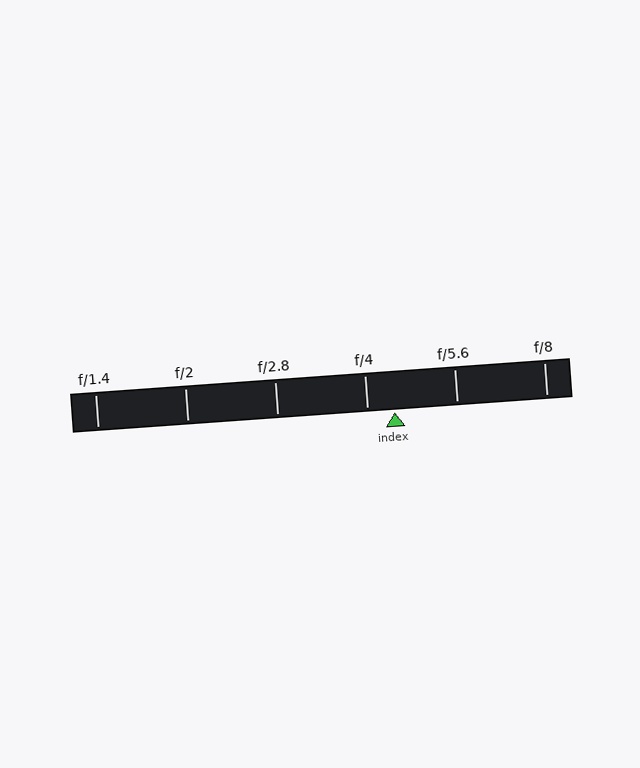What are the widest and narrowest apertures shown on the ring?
The widest aperture shown is f/1.4 and the narrowest is f/8.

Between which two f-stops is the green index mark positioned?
The index mark is between f/4 and f/5.6.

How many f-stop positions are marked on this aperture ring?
There are 6 f-stop positions marked.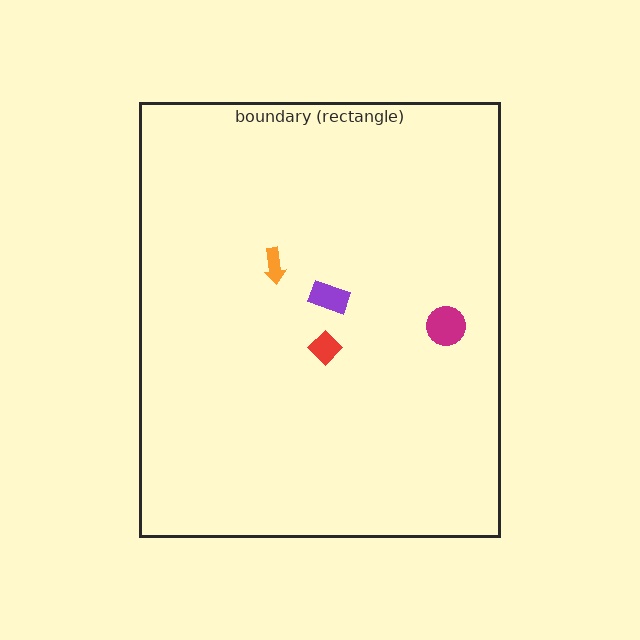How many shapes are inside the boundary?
4 inside, 0 outside.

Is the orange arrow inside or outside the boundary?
Inside.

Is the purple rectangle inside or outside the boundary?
Inside.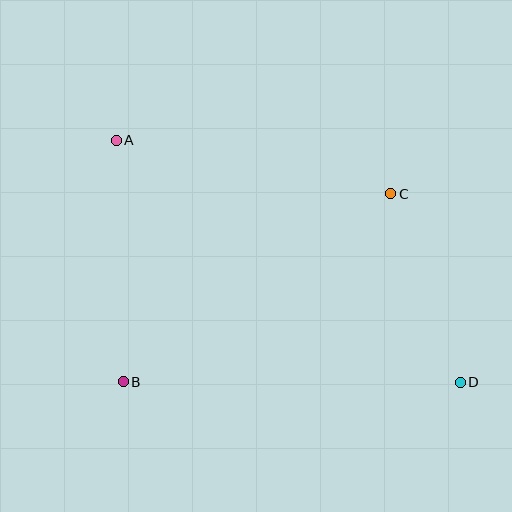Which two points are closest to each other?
Points C and D are closest to each other.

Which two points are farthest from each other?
Points A and D are farthest from each other.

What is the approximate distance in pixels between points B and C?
The distance between B and C is approximately 327 pixels.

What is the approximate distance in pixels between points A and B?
The distance between A and B is approximately 242 pixels.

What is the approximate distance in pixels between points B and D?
The distance between B and D is approximately 337 pixels.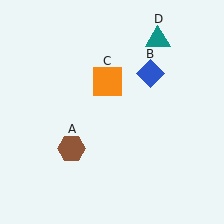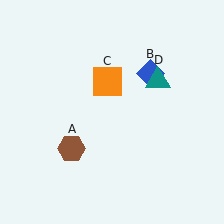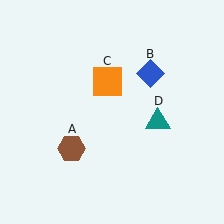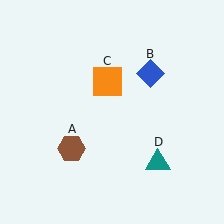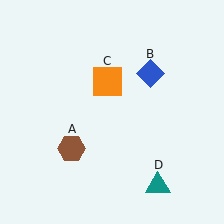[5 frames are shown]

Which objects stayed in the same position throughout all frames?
Brown hexagon (object A) and blue diamond (object B) and orange square (object C) remained stationary.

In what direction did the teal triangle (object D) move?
The teal triangle (object D) moved down.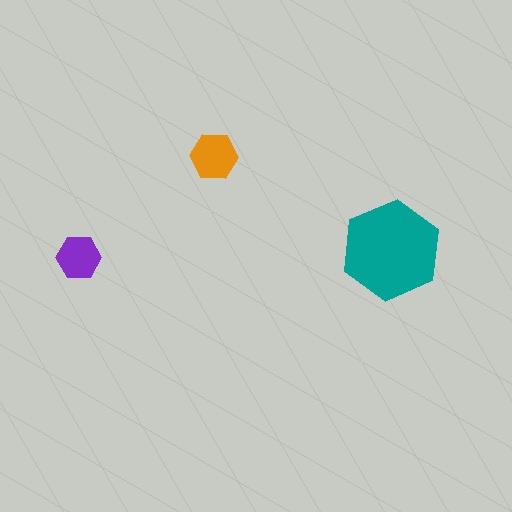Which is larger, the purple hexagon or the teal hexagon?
The teal one.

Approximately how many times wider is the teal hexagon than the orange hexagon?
About 2 times wider.